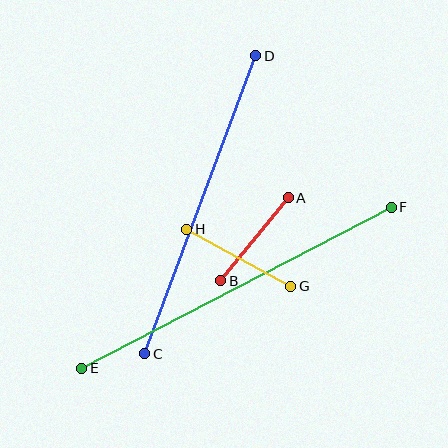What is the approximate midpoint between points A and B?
The midpoint is at approximately (254, 239) pixels.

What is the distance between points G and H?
The distance is approximately 118 pixels.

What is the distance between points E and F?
The distance is approximately 349 pixels.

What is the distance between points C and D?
The distance is approximately 318 pixels.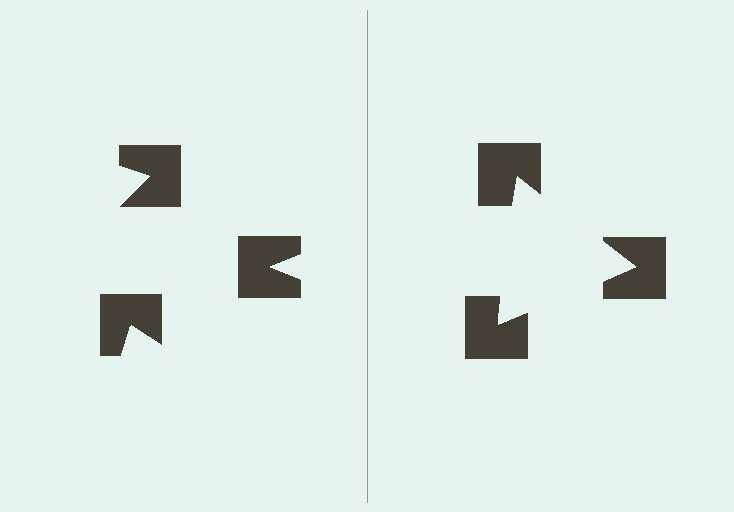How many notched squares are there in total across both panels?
6 — 3 on each side.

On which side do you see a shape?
An illusory triangle appears on the right side. On the left side the wedge cuts are rotated, so no coherent shape forms.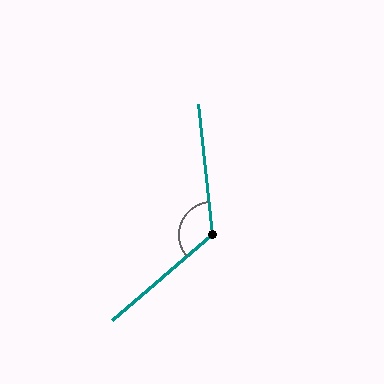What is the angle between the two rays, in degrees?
Approximately 125 degrees.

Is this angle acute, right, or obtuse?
It is obtuse.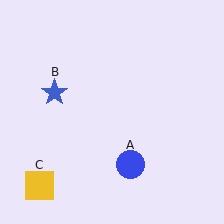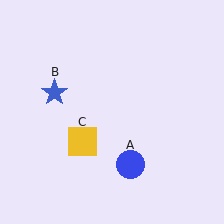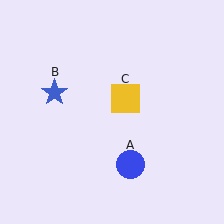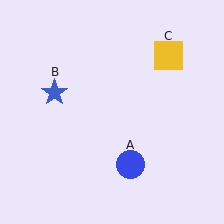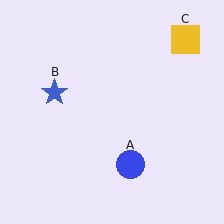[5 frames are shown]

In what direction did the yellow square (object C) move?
The yellow square (object C) moved up and to the right.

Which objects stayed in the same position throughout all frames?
Blue circle (object A) and blue star (object B) remained stationary.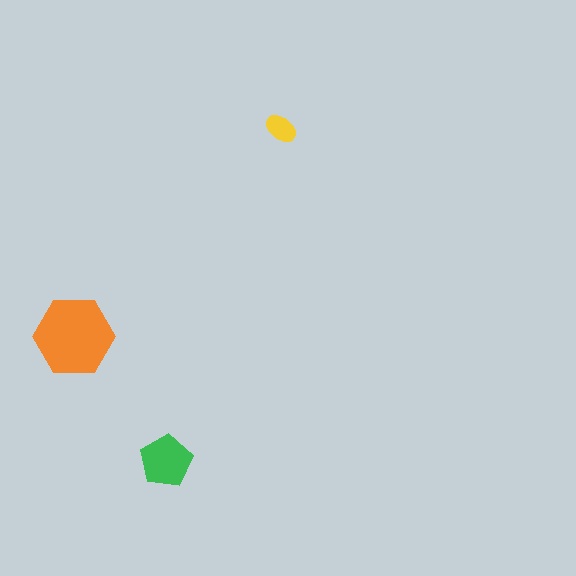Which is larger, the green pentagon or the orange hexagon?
The orange hexagon.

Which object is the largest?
The orange hexagon.